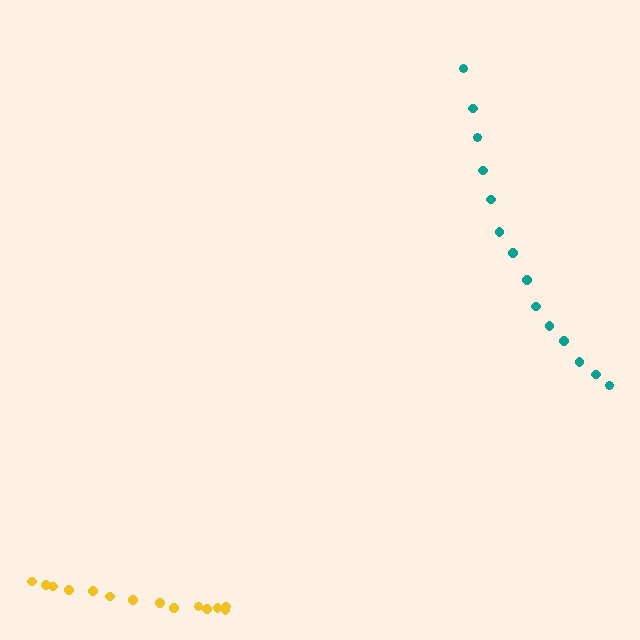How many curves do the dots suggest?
There are 2 distinct paths.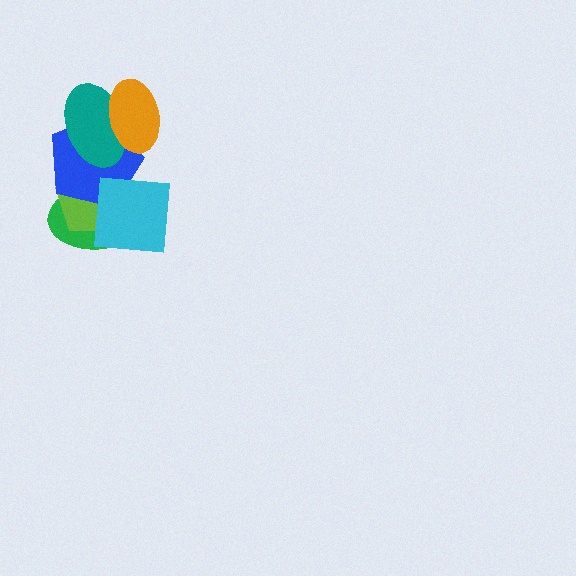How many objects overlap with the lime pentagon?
3 objects overlap with the lime pentagon.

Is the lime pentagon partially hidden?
Yes, it is partially covered by another shape.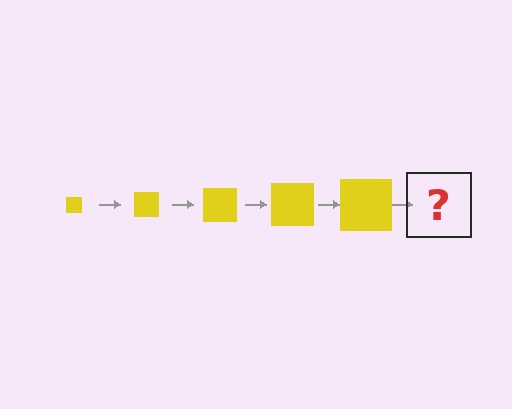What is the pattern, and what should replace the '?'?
The pattern is that the square gets progressively larger each step. The '?' should be a yellow square, larger than the previous one.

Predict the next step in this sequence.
The next step is a yellow square, larger than the previous one.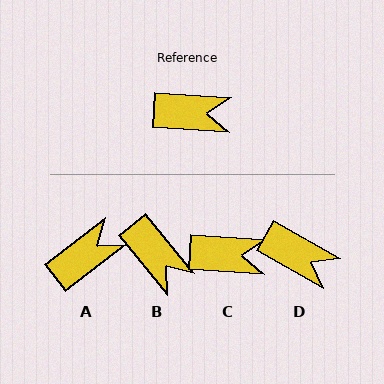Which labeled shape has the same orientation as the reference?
C.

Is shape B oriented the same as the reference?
No, it is off by about 47 degrees.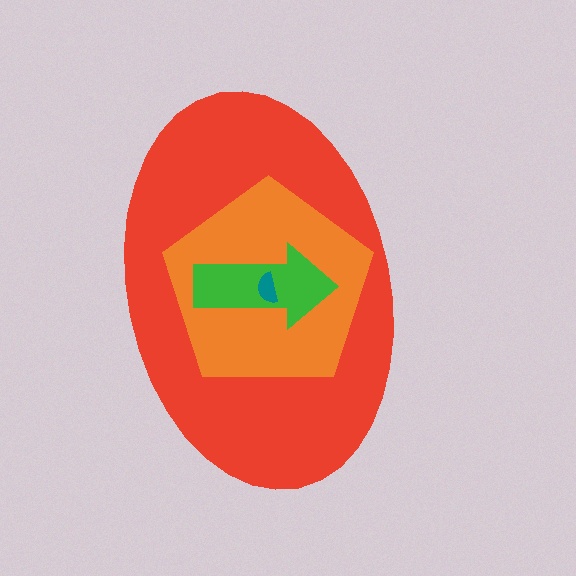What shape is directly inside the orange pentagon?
The green arrow.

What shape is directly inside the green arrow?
The teal semicircle.